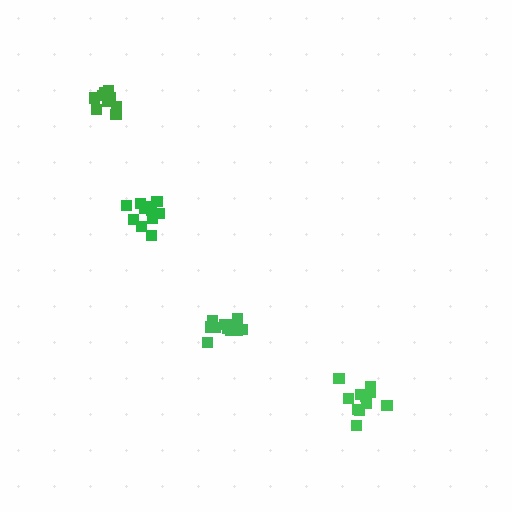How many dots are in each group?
Group 1: 11 dots, Group 2: 9 dots, Group 3: 11 dots, Group 4: 12 dots (43 total).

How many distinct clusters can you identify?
There are 4 distinct clusters.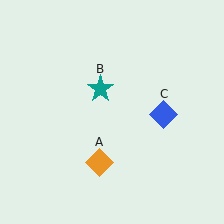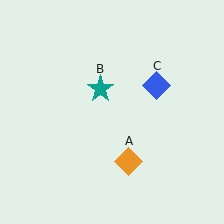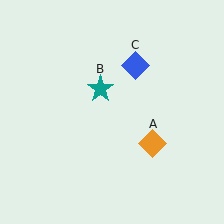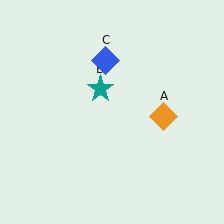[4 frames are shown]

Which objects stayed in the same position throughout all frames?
Teal star (object B) remained stationary.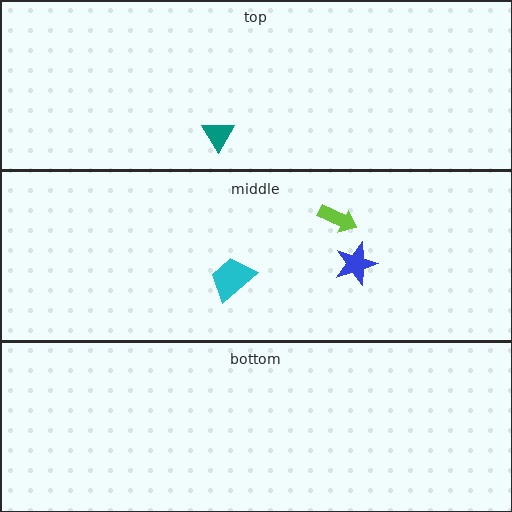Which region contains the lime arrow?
The middle region.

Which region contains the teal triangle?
The top region.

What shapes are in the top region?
The teal triangle.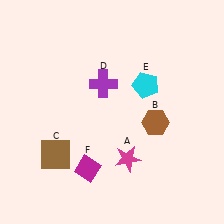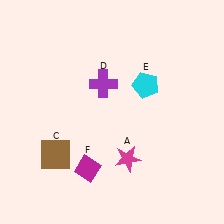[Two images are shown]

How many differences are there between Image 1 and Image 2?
There is 1 difference between the two images.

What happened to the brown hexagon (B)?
The brown hexagon (B) was removed in Image 2. It was in the bottom-right area of Image 1.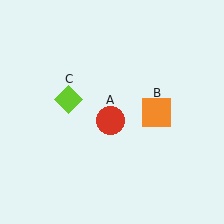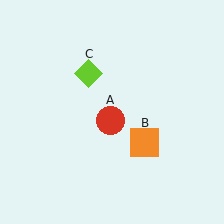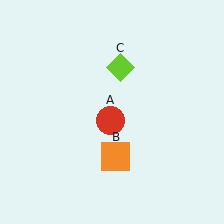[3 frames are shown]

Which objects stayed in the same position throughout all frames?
Red circle (object A) remained stationary.